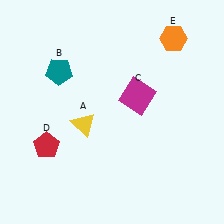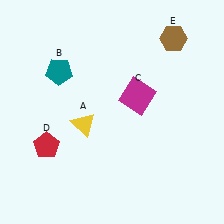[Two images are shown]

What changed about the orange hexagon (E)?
In Image 1, E is orange. In Image 2, it changed to brown.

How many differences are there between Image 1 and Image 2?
There is 1 difference between the two images.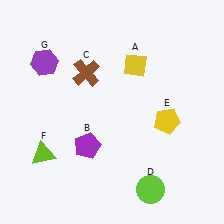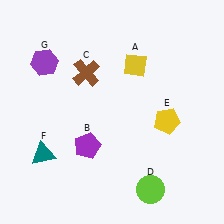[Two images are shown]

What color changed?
The triangle (F) changed from lime in Image 1 to teal in Image 2.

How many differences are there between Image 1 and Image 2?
There is 1 difference between the two images.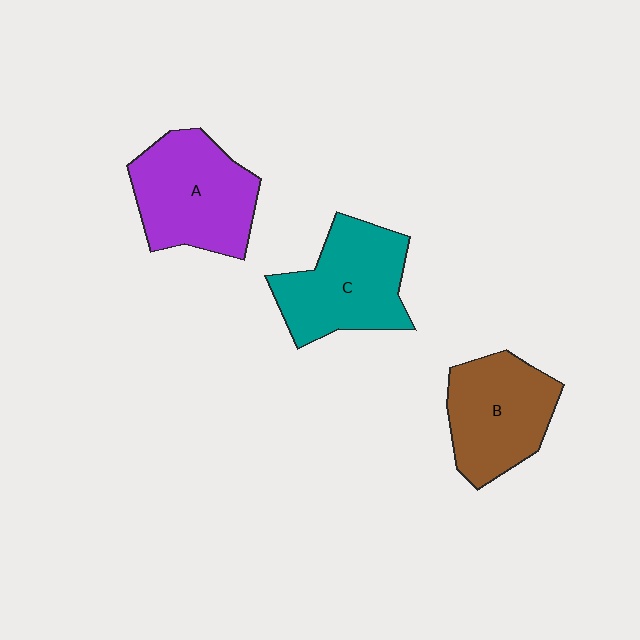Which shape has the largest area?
Shape A (purple).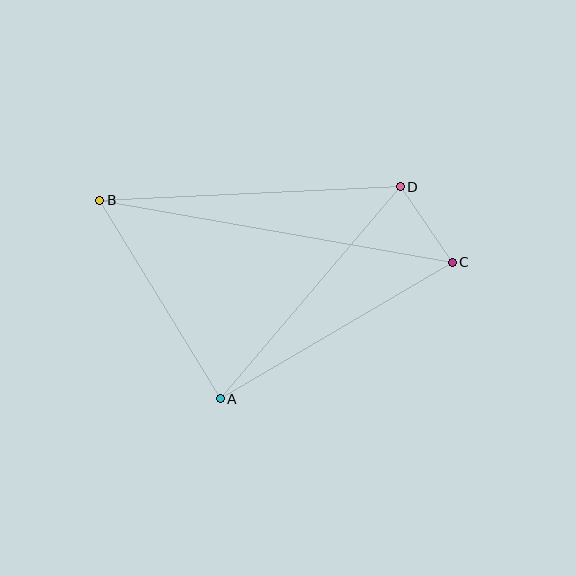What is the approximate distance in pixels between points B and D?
The distance between B and D is approximately 301 pixels.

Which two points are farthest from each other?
Points B and C are farthest from each other.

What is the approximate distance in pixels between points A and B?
The distance between A and B is approximately 232 pixels.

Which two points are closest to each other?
Points C and D are closest to each other.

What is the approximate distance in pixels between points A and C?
The distance between A and C is approximately 269 pixels.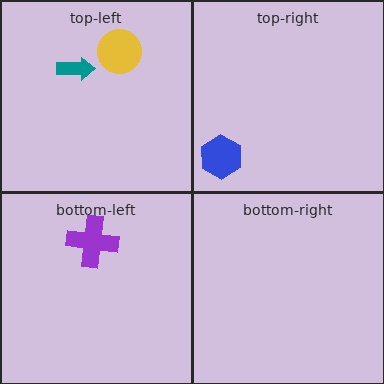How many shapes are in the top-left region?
2.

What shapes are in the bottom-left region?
The purple cross.